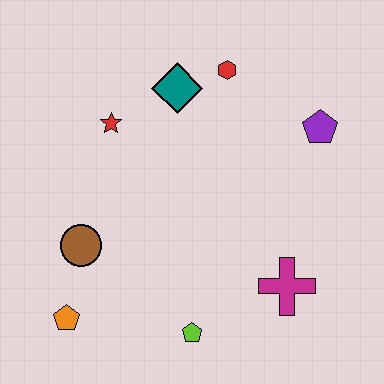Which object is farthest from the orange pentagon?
The purple pentagon is farthest from the orange pentagon.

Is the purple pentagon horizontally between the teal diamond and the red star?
No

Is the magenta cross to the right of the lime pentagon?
Yes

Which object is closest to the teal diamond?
The red hexagon is closest to the teal diamond.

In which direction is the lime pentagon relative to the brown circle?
The lime pentagon is to the right of the brown circle.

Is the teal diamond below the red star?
No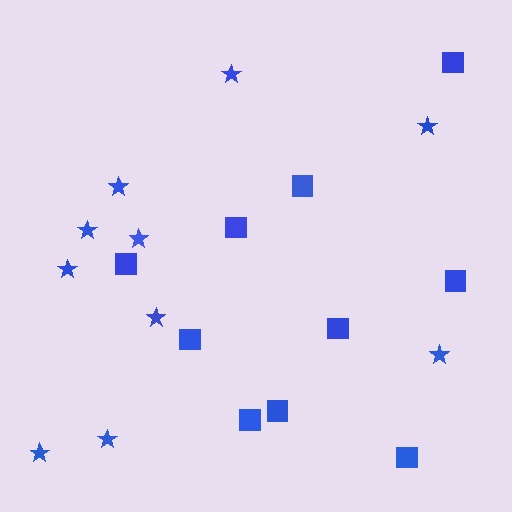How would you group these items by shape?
There are 2 groups: one group of squares (10) and one group of stars (10).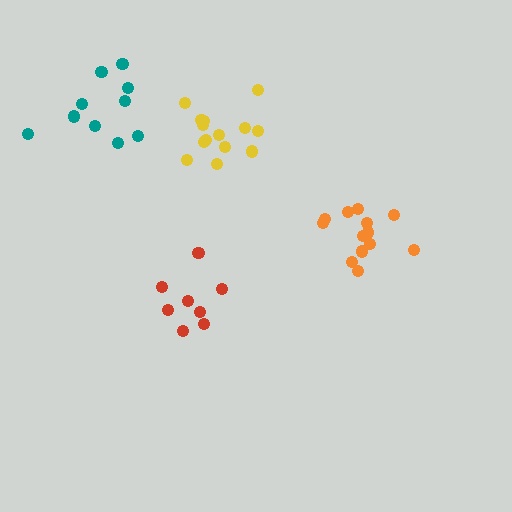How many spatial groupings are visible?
There are 4 spatial groupings.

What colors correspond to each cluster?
The clusters are colored: orange, red, teal, yellow.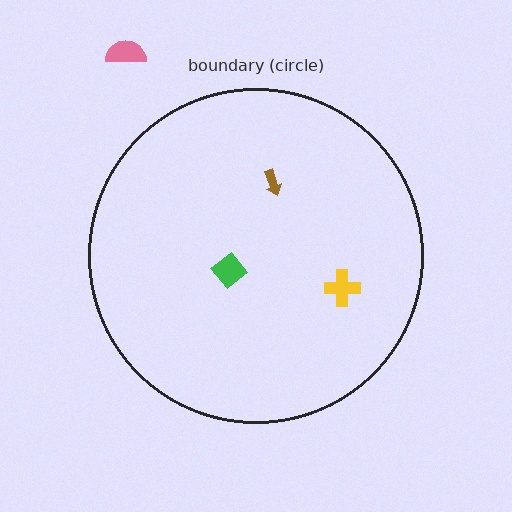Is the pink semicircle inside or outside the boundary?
Outside.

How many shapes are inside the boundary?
3 inside, 1 outside.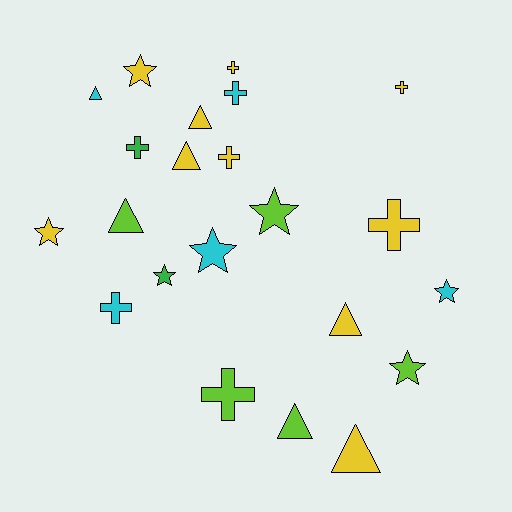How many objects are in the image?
There are 22 objects.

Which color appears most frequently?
Yellow, with 10 objects.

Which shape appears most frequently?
Cross, with 8 objects.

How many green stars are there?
There is 1 green star.